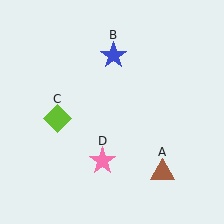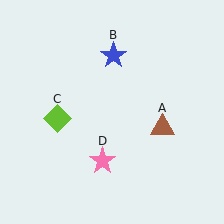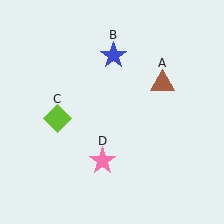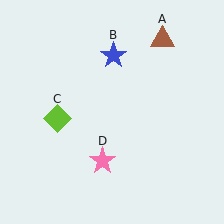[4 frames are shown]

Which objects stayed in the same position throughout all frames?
Blue star (object B) and lime diamond (object C) and pink star (object D) remained stationary.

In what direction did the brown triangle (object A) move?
The brown triangle (object A) moved up.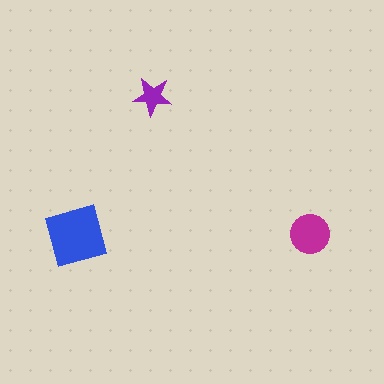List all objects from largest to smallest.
The blue square, the magenta circle, the purple star.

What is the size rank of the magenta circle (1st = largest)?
2nd.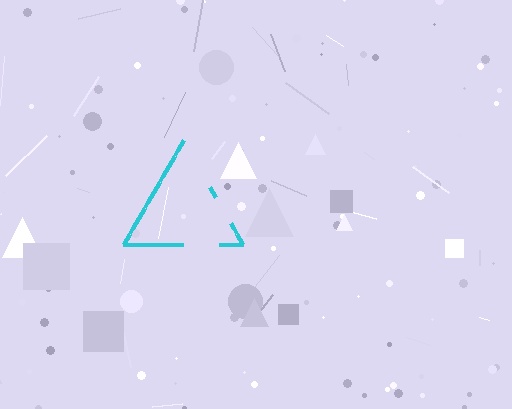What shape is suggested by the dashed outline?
The dashed outline suggests a triangle.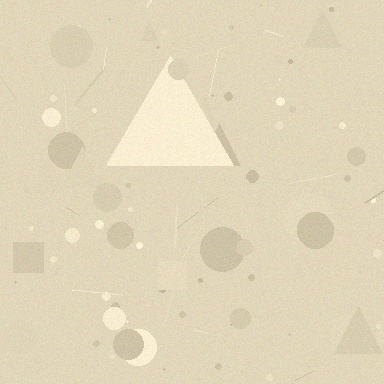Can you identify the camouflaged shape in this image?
The camouflaged shape is a triangle.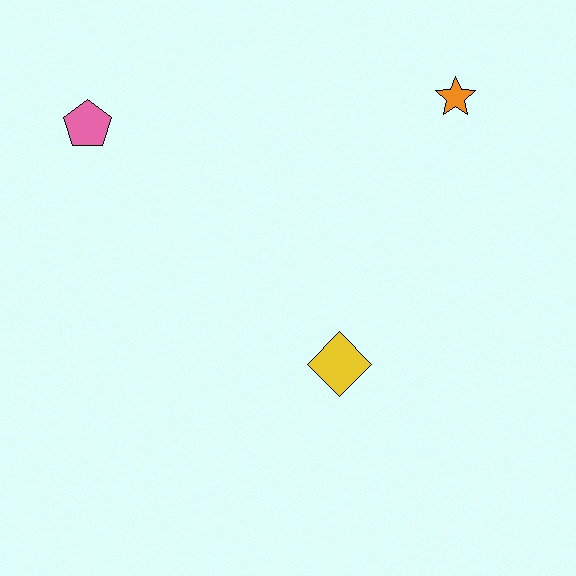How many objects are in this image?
There are 3 objects.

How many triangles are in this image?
There are no triangles.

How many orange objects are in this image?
There is 1 orange object.